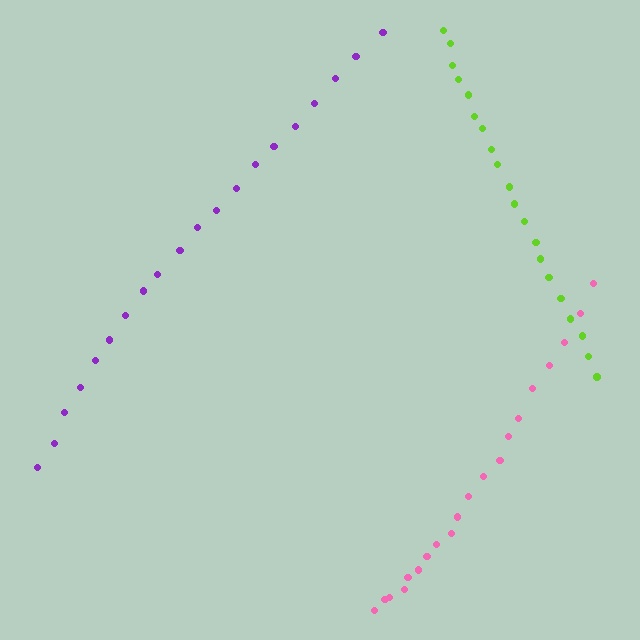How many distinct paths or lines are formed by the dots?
There are 3 distinct paths.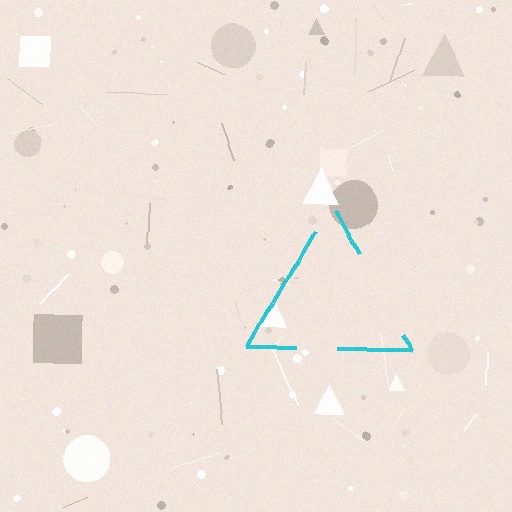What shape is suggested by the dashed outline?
The dashed outline suggests a triangle.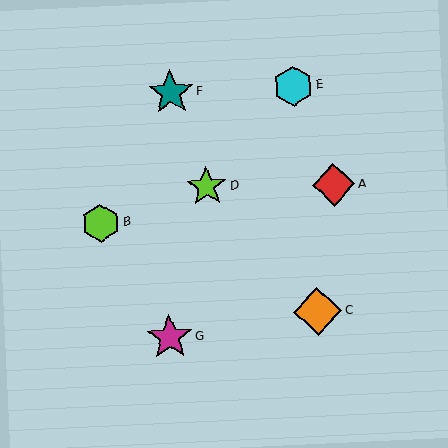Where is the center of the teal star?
The center of the teal star is at (171, 92).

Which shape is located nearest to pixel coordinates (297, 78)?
The cyan hexagon (labeled E) at (293, 86) is nearest to that location.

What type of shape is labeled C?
Shape C is an orange diamond.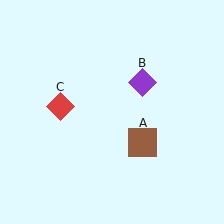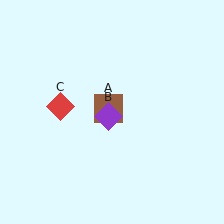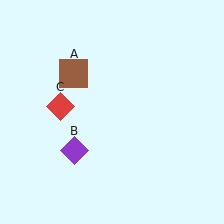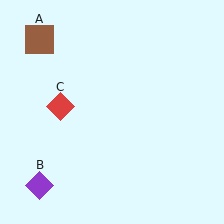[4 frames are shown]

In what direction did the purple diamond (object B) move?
The purple diamond (object B) moved down and to the left.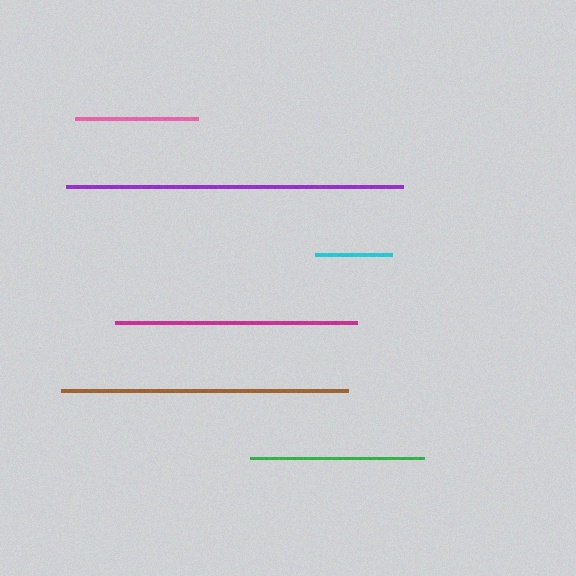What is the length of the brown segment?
The brown segment is approximately 287 pixels long.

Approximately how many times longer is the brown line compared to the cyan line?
The brown line is approximately 3.7 times the length of the cyan line.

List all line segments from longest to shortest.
From longest to shortest: purple, brown, magenta, green, pink, cyan.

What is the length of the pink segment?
The pink segment is approximately 123 pixels long.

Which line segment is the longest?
The purple line is the longest at approximately 337 pixels.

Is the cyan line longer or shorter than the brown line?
The brown line is longer than the cyan line.